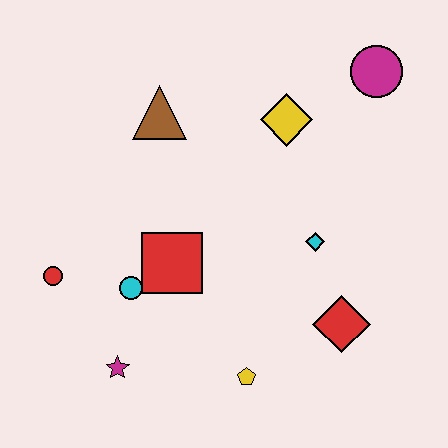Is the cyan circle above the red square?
No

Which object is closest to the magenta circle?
The yellow diamond is closest to the magenta circle.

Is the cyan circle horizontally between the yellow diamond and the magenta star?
Yes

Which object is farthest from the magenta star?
The magenta circle is farthest from the magenta star.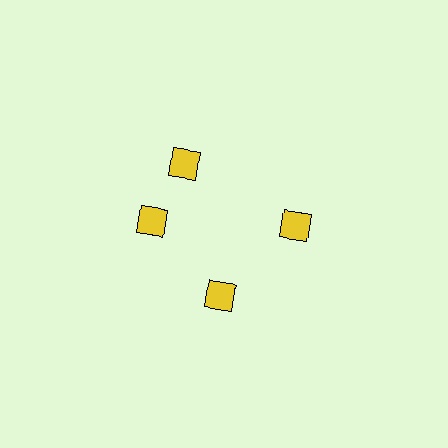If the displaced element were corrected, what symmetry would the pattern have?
It would have 4-fold rotational symmetry — the pattern would map onto itself every 90 degrees.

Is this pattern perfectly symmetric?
No. The 4 yellow diamonds are arranged in a ring, but one element near the 12 o'clock position is rotated out of alignment along the ring, breaking the 4-fold rotational symmetry.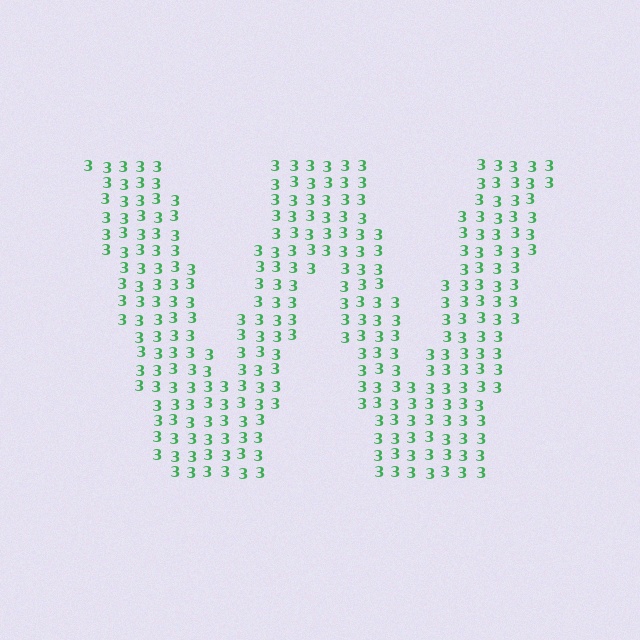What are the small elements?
The small elements are digit 3's.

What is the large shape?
The large shape is the letter W.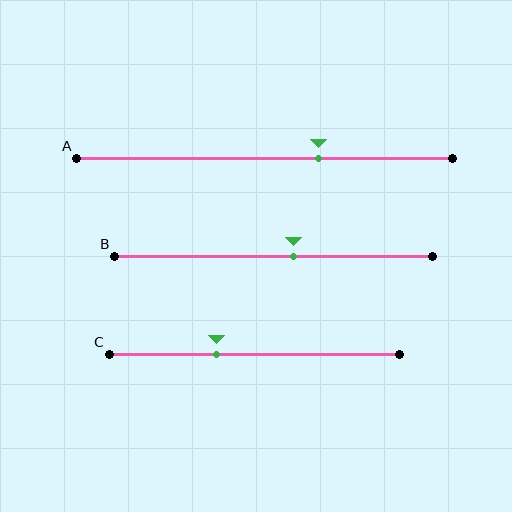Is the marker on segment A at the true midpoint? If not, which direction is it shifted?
No, the marker on segment A is shifted to the right by about 14% of the segment length.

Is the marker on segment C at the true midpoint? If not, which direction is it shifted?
No, the marker on segment C is shifted to the left by about 13% of the segment length.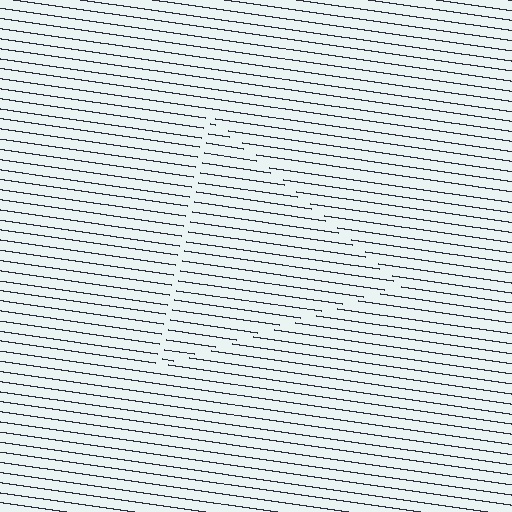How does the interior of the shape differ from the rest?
The interior of the shape contains the same grating, shifted by half a period — the contour is defined by the phase discontinuity where line-ends from the inner and outer gratings abut.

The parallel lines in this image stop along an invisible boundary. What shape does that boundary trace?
An illusory triangle. The interior of the shape contains the same grating, shifted by half a period — the contour is defined by the phase discontinuity where line-ends from the inner and outer gratings abut.